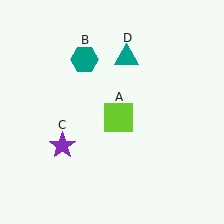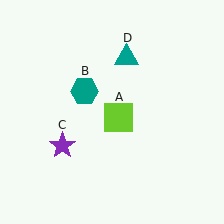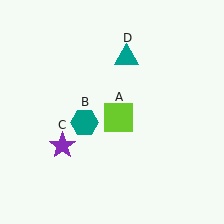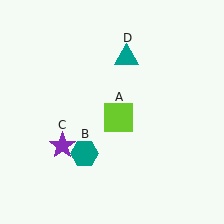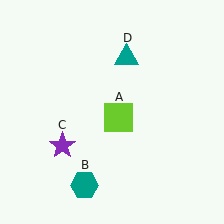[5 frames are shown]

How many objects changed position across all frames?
1 object changed position: teal hexagon (object B).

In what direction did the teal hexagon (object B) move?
The teal hexagon (object B) moved down.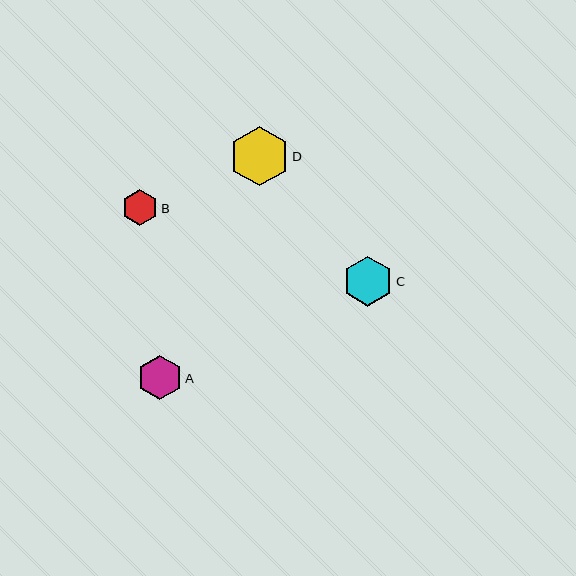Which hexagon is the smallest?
Hexagon B is the smallest with a size of approximately 36 pixels.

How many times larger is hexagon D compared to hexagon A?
Hexagon D is approximately 1.3 times the size of hexagon A.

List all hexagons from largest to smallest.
From largest to smallest: D, C, A, B.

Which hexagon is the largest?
Hexagon D is the largest with a size of approximately 60 pixels.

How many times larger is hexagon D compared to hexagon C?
Hexagon D is approximately 1.2 times the size of hexagon C.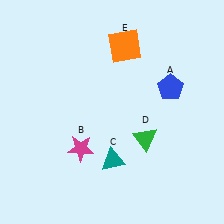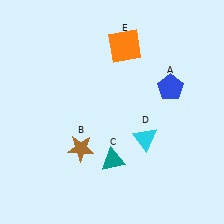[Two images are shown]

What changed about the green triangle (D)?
In Image 1, D is green. In Image 2, it changed to cyan.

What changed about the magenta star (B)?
In Image 1, B is magenta. In Image 2, it changed to brown.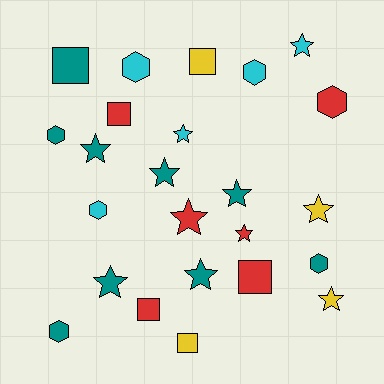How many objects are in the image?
There are 24 objects.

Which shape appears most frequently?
Star, with 11 objects.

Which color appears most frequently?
Teal, with 9 objects.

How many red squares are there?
There are 3 red squares.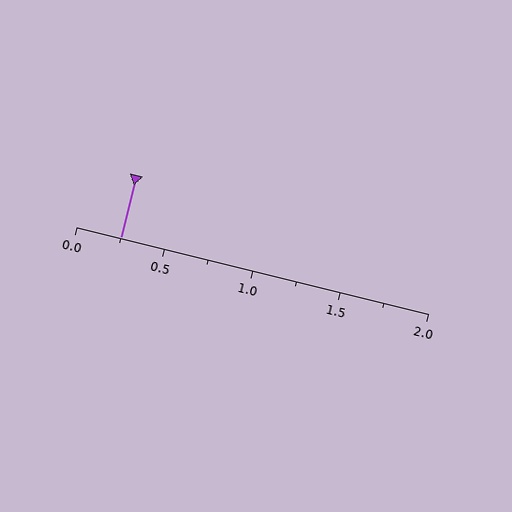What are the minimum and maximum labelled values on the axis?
The axis runs from 0.0 to 2.0.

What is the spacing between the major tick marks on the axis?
The major ticks are spaced 0.5 apart.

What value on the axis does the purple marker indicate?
The marker indicates approximately 0.25.